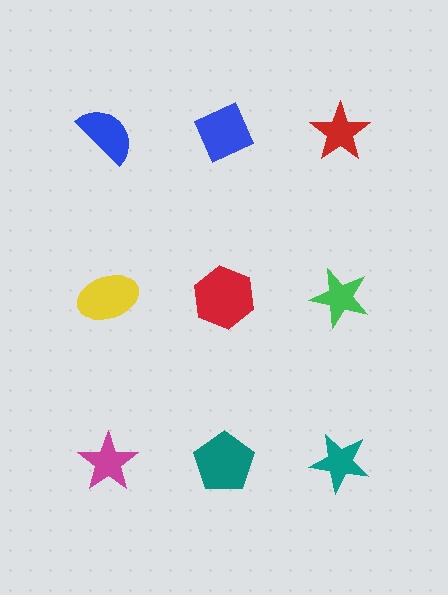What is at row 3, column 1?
A magenta star.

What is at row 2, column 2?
A red hexagon.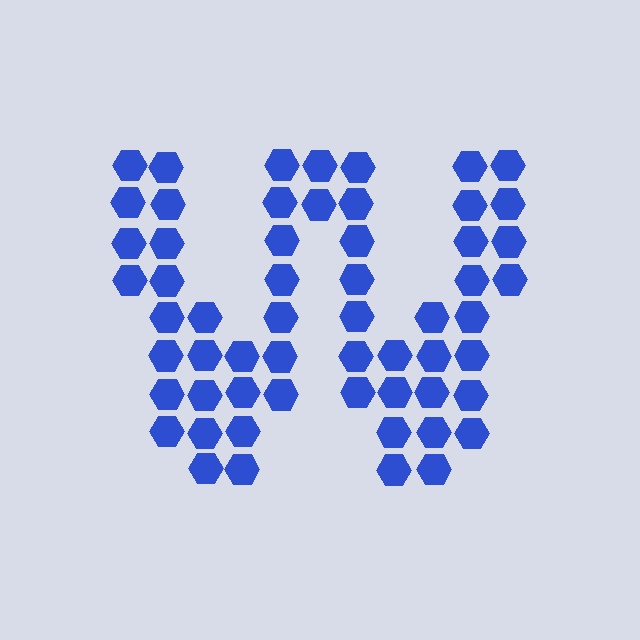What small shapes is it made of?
It is made of small hexagons.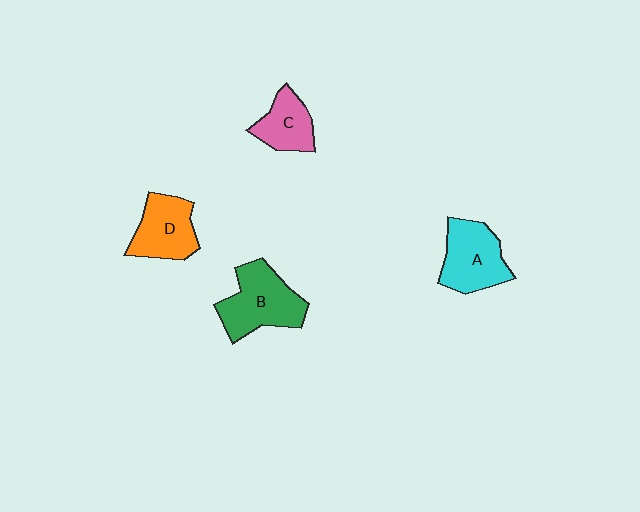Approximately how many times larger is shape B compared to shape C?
Approximately 1.6 times.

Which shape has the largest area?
Shape B (green).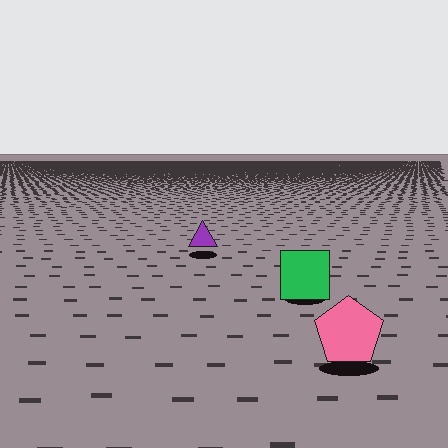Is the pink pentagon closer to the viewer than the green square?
Yes. The pink pentagon is closer — you can tell from the texture gradient: the ground texture is coarser near it.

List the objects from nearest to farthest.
From nearest to farthest: the pink pentagon, the green square, the purple triangle.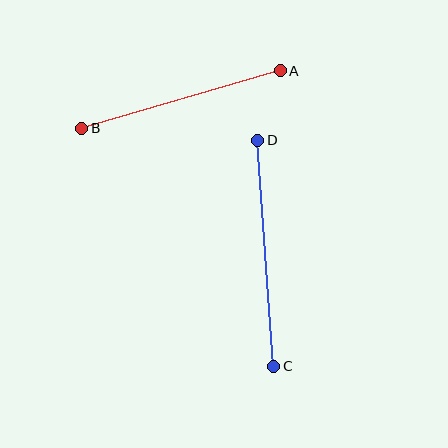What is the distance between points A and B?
The distance is approximately 206 pixels.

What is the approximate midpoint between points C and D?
The midpoint is at approximately (266, 253) pixels.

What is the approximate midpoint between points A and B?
The midpoint is at approximately (181, 99) pixels.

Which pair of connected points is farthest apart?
Points C and D are farthest apart.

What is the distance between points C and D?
The distance is approximately 227 pixels.